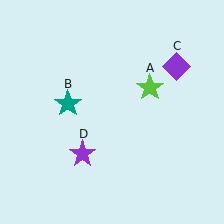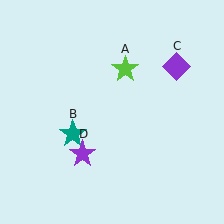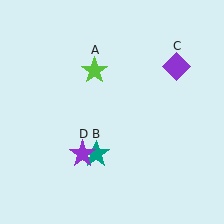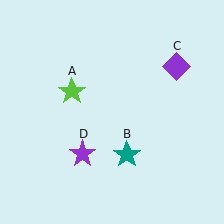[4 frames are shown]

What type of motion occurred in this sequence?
The lime star (object A), teal star (object B) rotated counterclockwise around the center of the scene.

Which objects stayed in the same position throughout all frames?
Purple diamond (object C) and purple star (object D) remained stationary.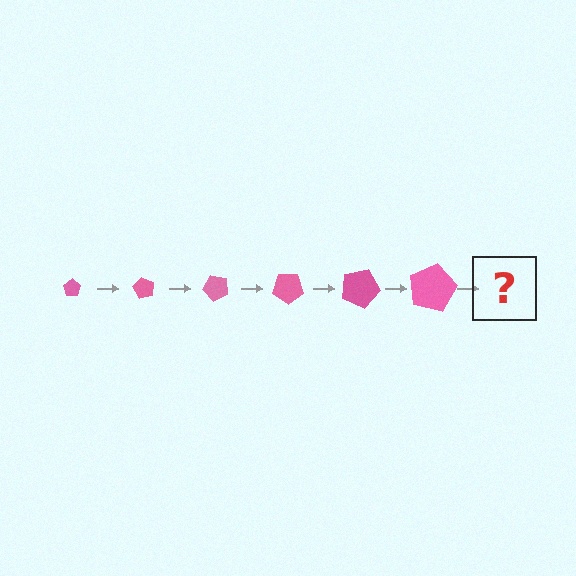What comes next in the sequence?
The next element should be a pentagon, larger than the previous one and rotated 360 degrees from the start.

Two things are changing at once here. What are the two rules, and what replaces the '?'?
The two rules are that the pentagon grows larger each step and it rotates 60 degrees each step. The '?' should be a pentagon, larger than the previous one and rotated 360 degrees from the start.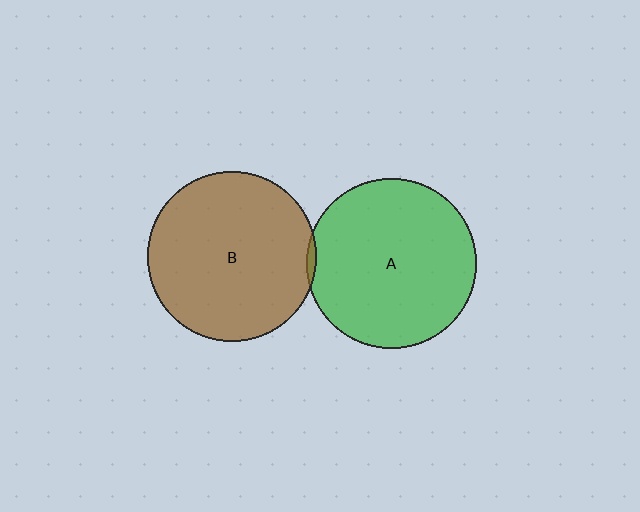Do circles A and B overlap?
Yes.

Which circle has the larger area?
Circle A (green).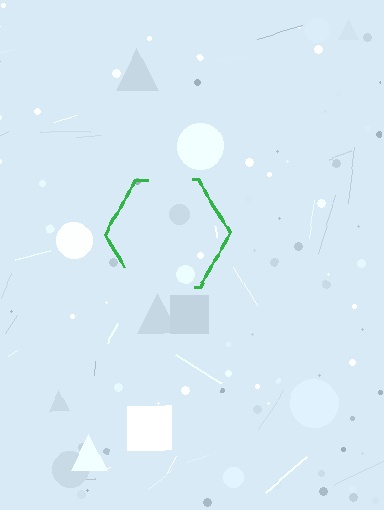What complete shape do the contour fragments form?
The contour fragments form a hexagon.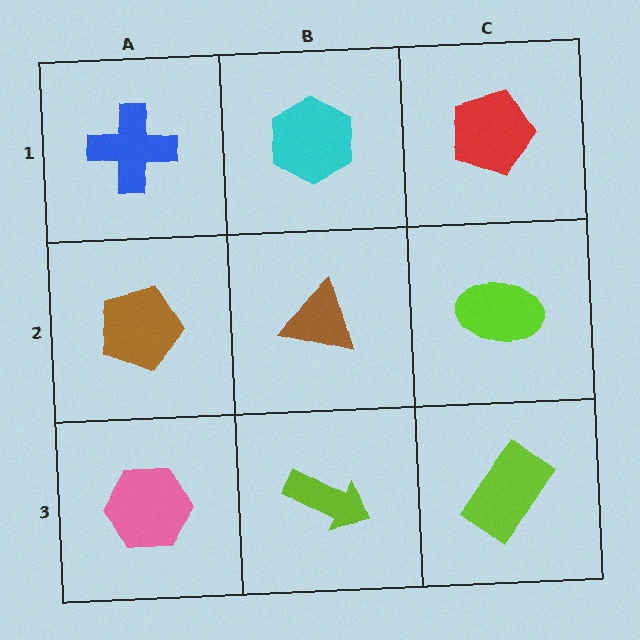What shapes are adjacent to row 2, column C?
A red pentagon (row 1, column C), a lime rectangle (row 3, column C), a brown triangle (row 2, column B).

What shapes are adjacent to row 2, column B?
A cyan hexagon (row 1, column B), a lime arrow (row 3, column B), a brown pentagon (row 2, column A), a lime ellipse (row 2, column C).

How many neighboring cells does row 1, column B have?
3.